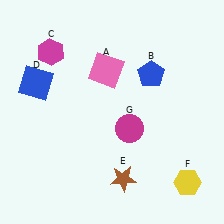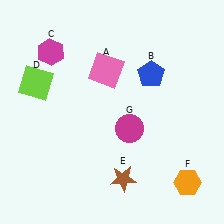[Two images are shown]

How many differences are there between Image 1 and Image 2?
There are 2 differences between the two images.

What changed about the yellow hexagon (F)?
In Image 1, F is yellow. In Image 2, it changed to orange.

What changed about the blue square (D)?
In Image 1, D is blue. In Image 2, it changed to lime.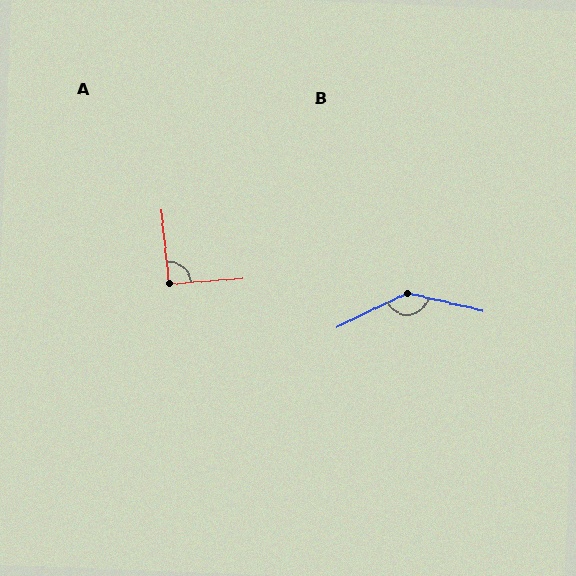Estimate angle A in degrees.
Approximately 91 degrees.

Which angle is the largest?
B, at approximately 141 degrees.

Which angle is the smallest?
A, at approximately 91 degrees.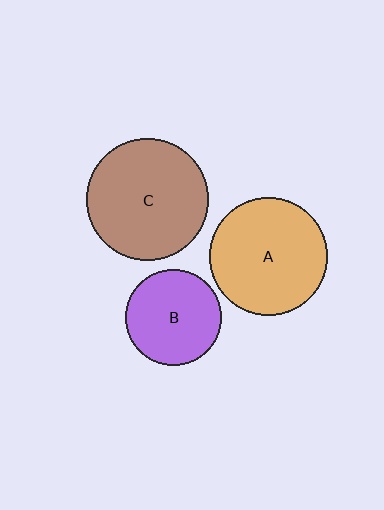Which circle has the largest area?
Circle C (brown).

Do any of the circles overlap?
No, none of the circles overlap.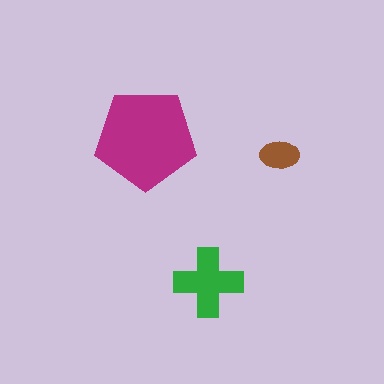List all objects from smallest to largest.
The brown ellipse, the green cross, the magenta pentagon.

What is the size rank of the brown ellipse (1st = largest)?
3rd.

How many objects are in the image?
There are 3 objects in the image.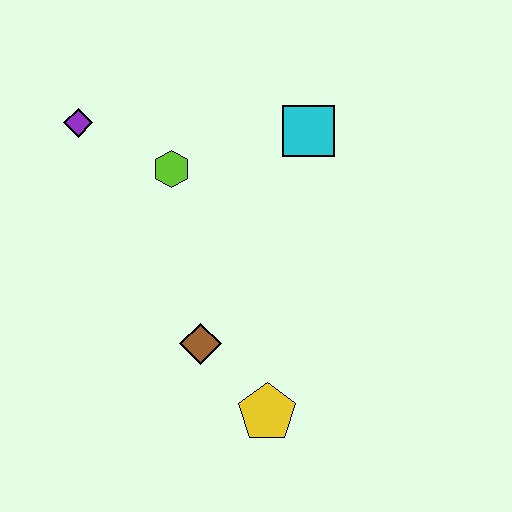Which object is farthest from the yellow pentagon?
The purple diamond is farthest from the yellow pentagon.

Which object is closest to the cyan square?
The lime hexagon is closest to the cyan square.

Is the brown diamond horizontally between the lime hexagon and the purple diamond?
No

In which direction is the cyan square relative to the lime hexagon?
The cyan square is to the right of the lime hexagon.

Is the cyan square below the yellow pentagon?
No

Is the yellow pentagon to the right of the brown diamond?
Yes